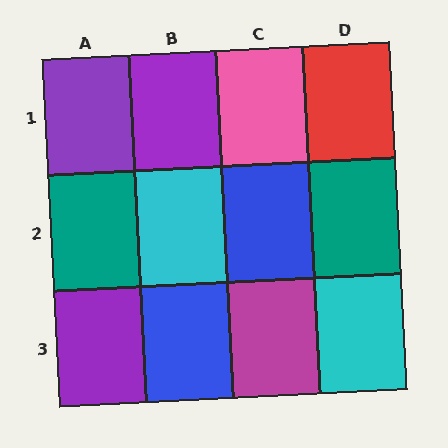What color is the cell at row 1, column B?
Purple.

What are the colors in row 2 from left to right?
Teal, cyan, blue, teal.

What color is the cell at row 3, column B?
Blue.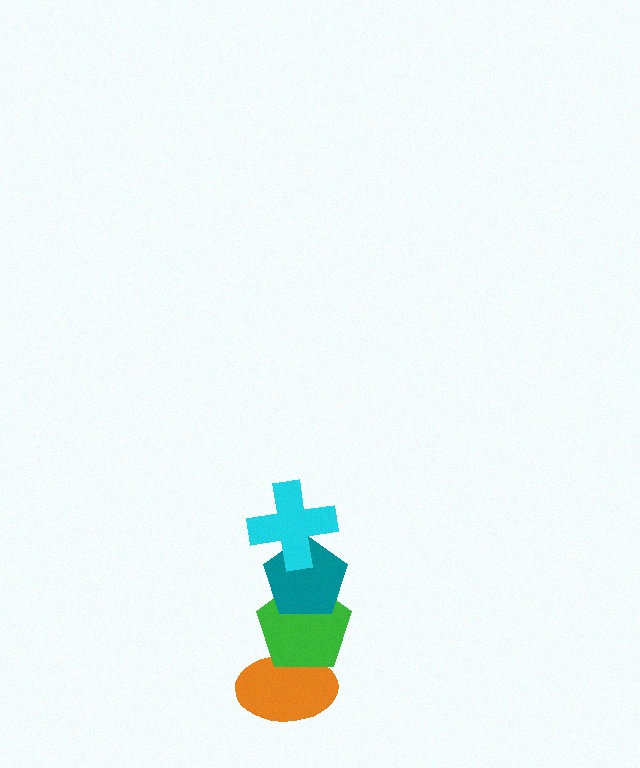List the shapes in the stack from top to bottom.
From top to bottom: the cyan cross, the teal pentagon, the green pentagon, the orange ellipse.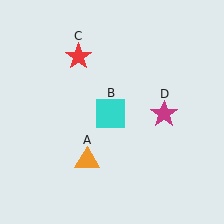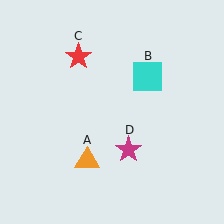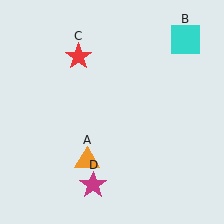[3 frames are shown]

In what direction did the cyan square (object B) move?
The cyan square (object B) moved up and to the right.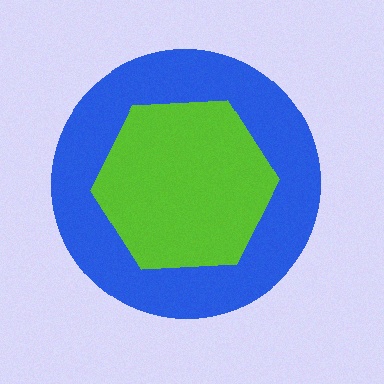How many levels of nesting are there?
2.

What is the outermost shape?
The blue circle.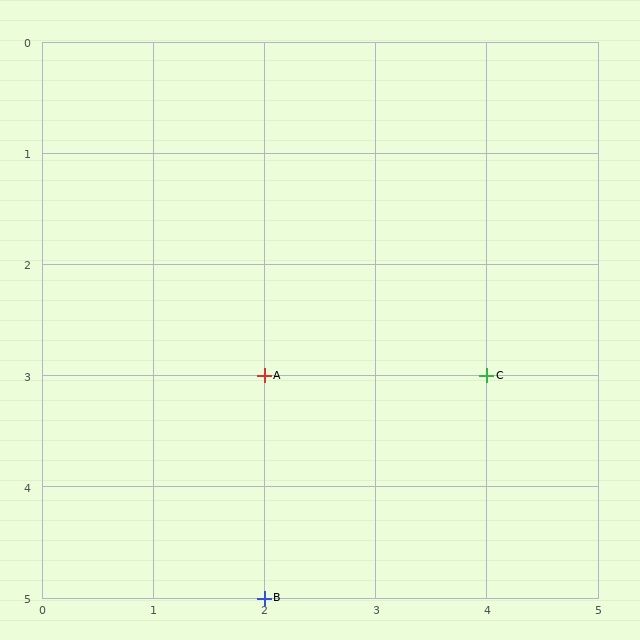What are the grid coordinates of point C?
Point C is at grid coordinates (4, 3).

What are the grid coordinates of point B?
Point B is at grid coordinates (2, 5).